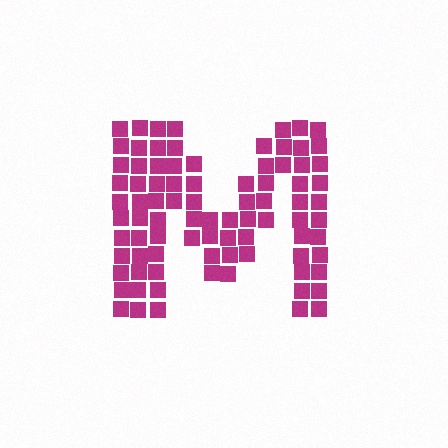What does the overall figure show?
The overall figure shows the letter M.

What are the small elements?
The small elements are squares.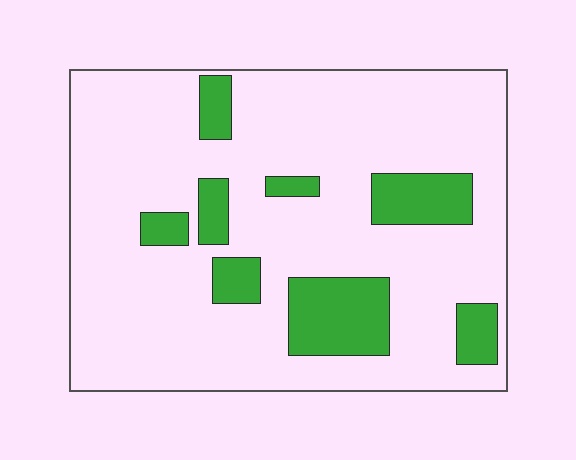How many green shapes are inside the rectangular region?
8.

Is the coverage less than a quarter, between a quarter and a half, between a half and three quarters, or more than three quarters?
Less than a quarter.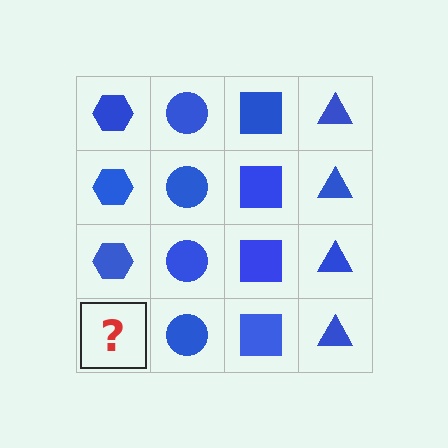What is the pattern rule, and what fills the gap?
The rule is that each column has a consistent shape. The gap should be filled with a blue hexagon.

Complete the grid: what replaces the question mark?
The question mark should be replaced with a blue hexagon.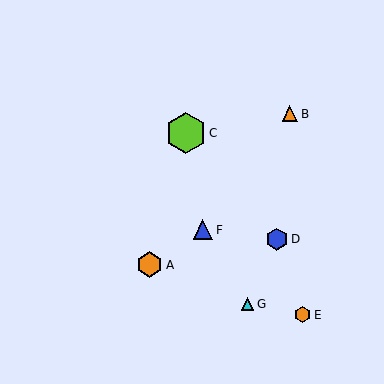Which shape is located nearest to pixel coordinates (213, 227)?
The blue triangle (labeled F) at (203, 230) is nearest to that location.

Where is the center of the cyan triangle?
The center of the cyan triangle is at (248, 304).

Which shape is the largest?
The lime hexagon (labeled C) is the largest.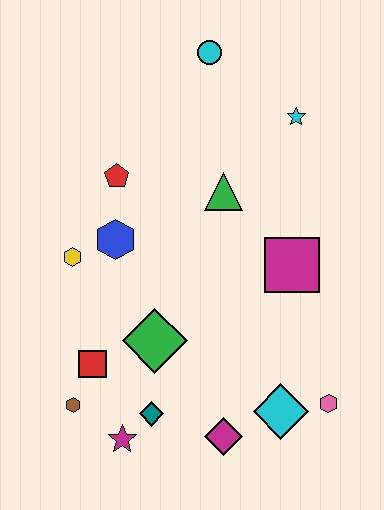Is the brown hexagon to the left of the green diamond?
Yes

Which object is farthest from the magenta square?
The brown hexagon is farthest from the magenta square.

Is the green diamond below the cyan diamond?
No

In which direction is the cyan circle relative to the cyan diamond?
The cyan circle is above the cyan diamond.